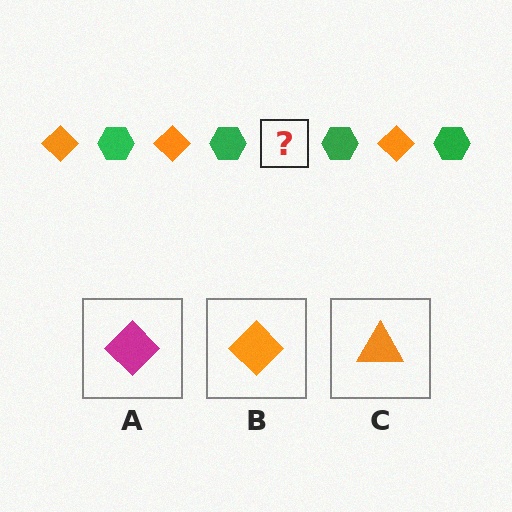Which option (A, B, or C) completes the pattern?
B.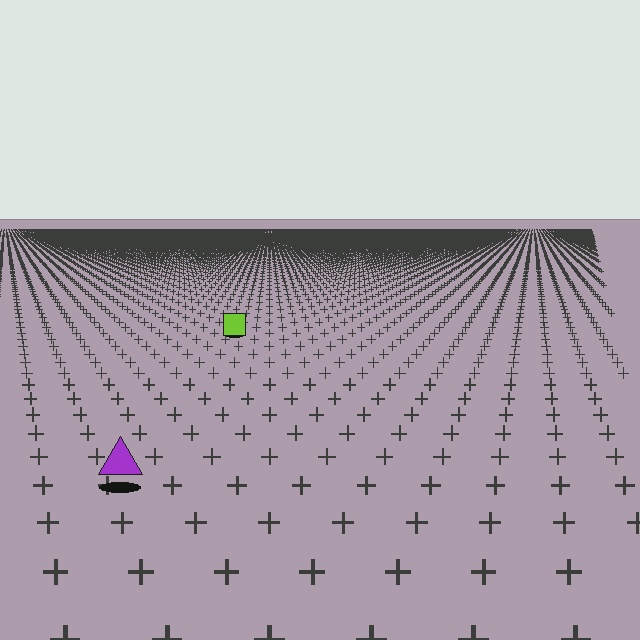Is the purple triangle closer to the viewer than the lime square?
Yes. The purple triangle is closer — you can tell from the texture gradient: the ground texture is coarser near it.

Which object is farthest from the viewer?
The lime square is farthest from the viewer. It appears smaller and the ground texture around it is denser.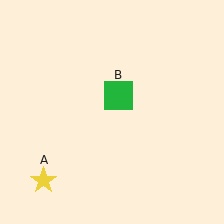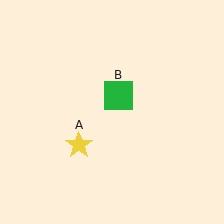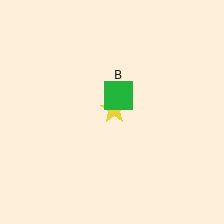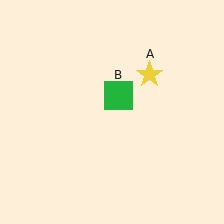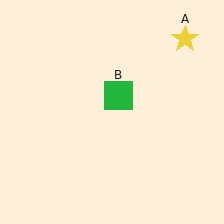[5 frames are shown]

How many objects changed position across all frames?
1 object changed position: yellow star (object A).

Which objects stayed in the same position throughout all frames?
Green square (object B) remained stationary.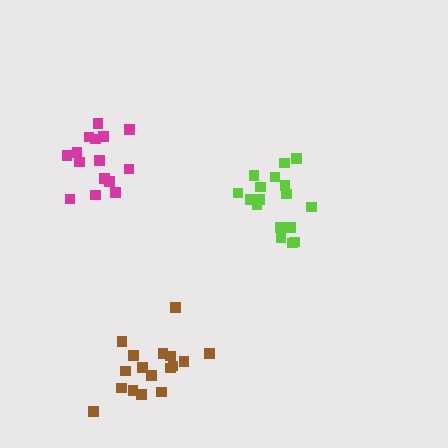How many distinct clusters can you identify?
There are 3 distinct clusters.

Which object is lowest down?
The brown cluster is bottommost.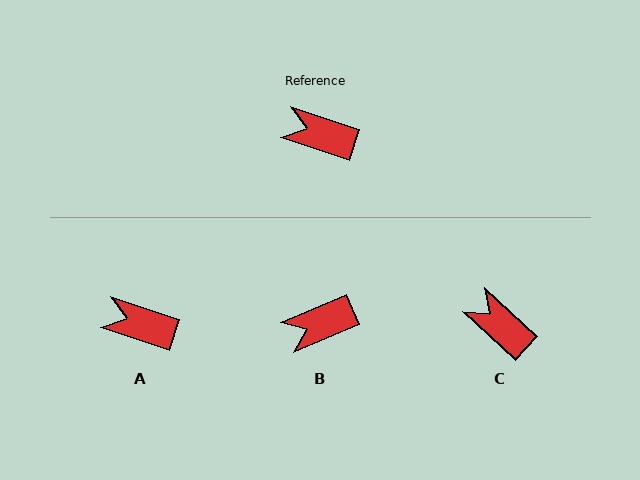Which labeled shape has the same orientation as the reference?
A.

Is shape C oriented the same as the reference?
No, it is off by about 24 degrees.